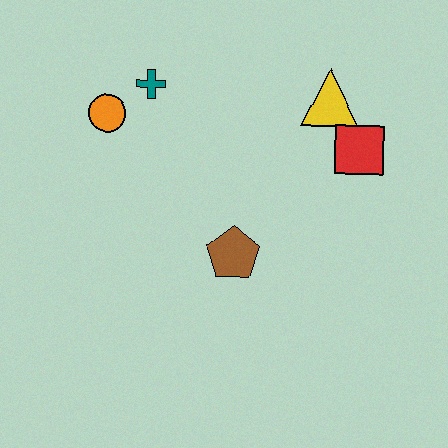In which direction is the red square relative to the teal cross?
The red square is to the right of the teal cross.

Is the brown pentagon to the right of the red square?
No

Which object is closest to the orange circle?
The teal cross is closest to the orange circle.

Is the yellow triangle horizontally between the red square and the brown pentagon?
Yes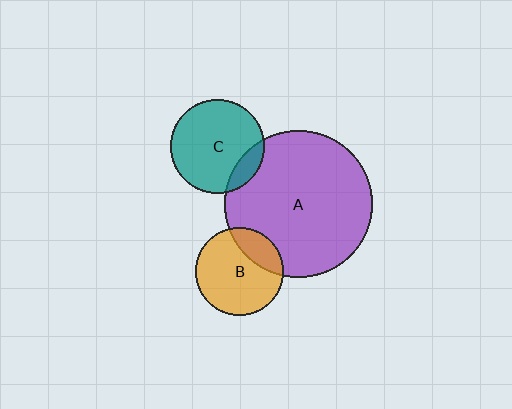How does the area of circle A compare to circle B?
Approximately 2.8 times.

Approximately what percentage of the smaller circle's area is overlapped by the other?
Approximately 25%.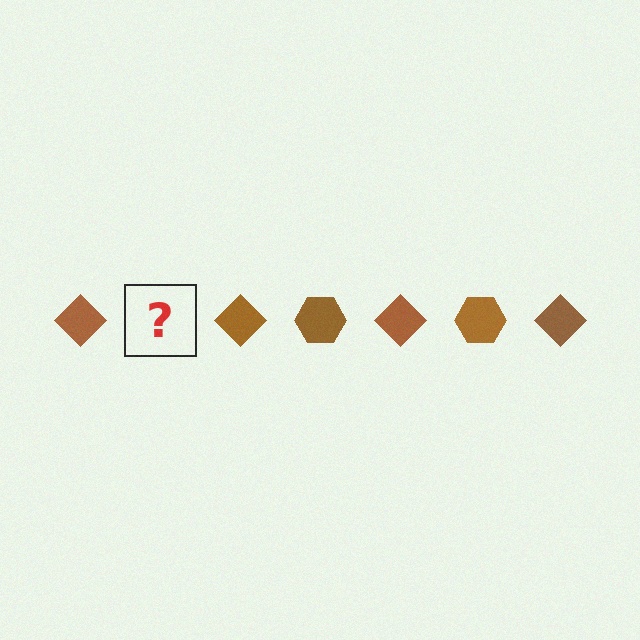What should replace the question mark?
The question mark should be replaced with a brown hexagon.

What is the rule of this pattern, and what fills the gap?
The rule is that the pattern cycles through diamond, hexagon shapes in brown. The gap should be filled with a brown hexagon.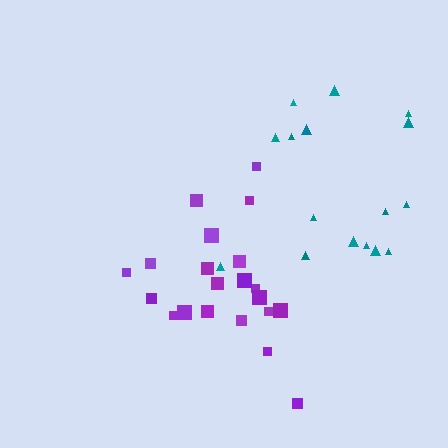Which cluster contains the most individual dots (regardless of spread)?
Purple (21).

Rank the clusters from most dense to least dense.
purple, teal.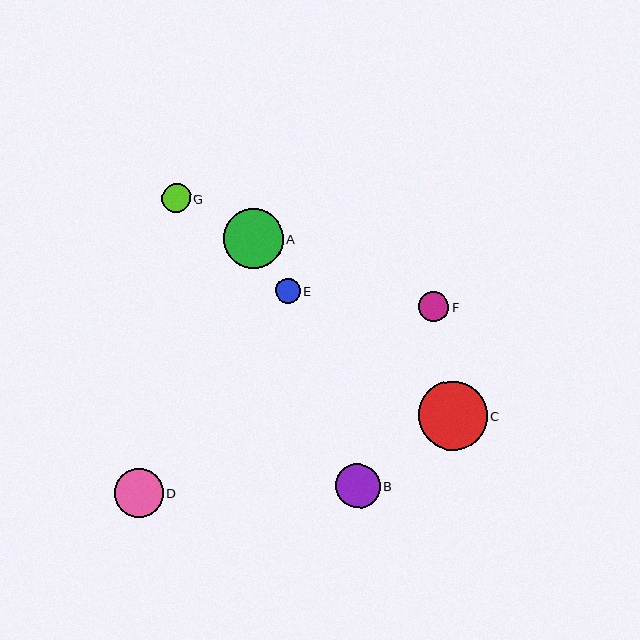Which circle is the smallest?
Circle E is the smallest with a size of approximately 25 pixels.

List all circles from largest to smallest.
From largest to smallest: C, A, D, B, F, G, E.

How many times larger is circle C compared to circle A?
Circle C is approximately 1.2 times the size of circle A.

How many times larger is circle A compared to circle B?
Circle A is approximately 1.3 times the size of circle B.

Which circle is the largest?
Circle C is the largest with a size of approximately 69 pixels.